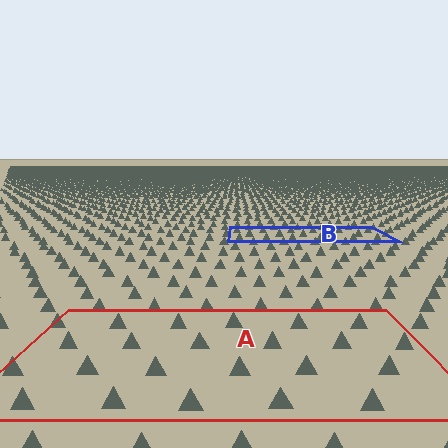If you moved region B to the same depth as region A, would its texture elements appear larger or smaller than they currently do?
They would appear larger. At a closer depth, the same texture elements are projected at a bigger on-screen size.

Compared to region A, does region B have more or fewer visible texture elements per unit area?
Region B has more texture elements per unit area — they are packed more densely because it is farther away.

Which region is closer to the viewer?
Region A is closer. The texture elements there are larger and more spread out.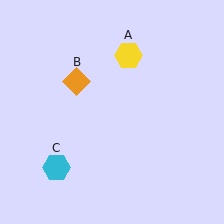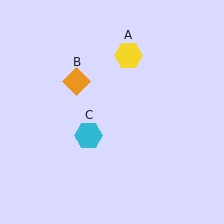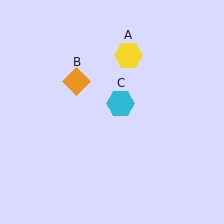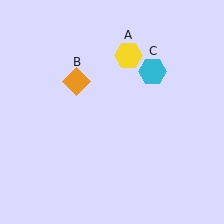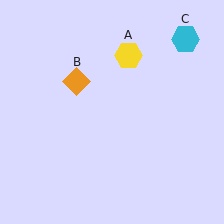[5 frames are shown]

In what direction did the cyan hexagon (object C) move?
The cyan hexagon (object C) moved up and to the right.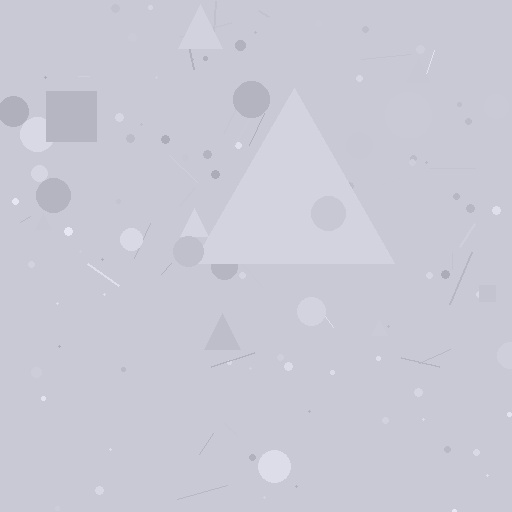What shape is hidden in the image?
A triangle is hidden in the image.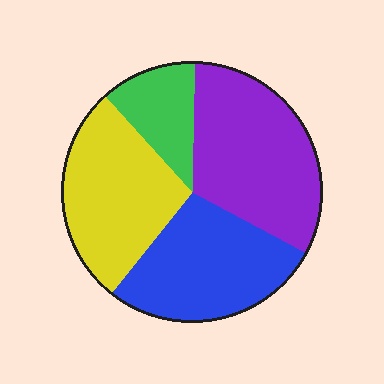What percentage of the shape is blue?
Blue covers about 30% of the shape.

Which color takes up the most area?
Purple, at roughly 30%.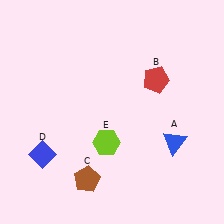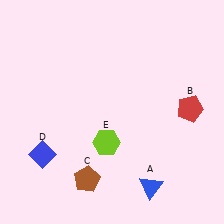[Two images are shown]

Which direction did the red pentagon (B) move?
The red pentagon (B) moved right.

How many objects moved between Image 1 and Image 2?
2 objects moved between the two images.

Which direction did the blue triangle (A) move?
The blue triangle (A) moved down.